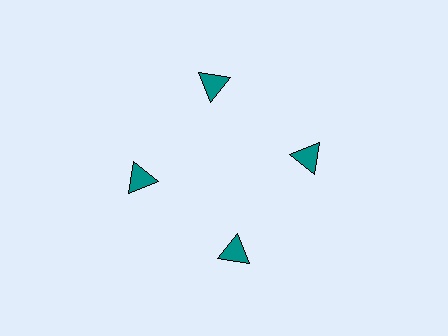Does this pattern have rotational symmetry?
Yes, this pattern has 4-fold rotational symmetry. It looks the same after rotating 90 degrees around the center.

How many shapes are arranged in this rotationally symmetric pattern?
There are 4 shapes, arranged in 4 groups of 1.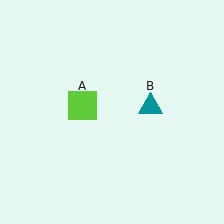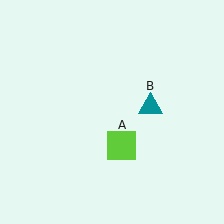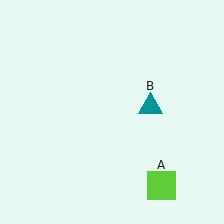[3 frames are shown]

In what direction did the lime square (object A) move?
The lime square (object A) moved down and to the right.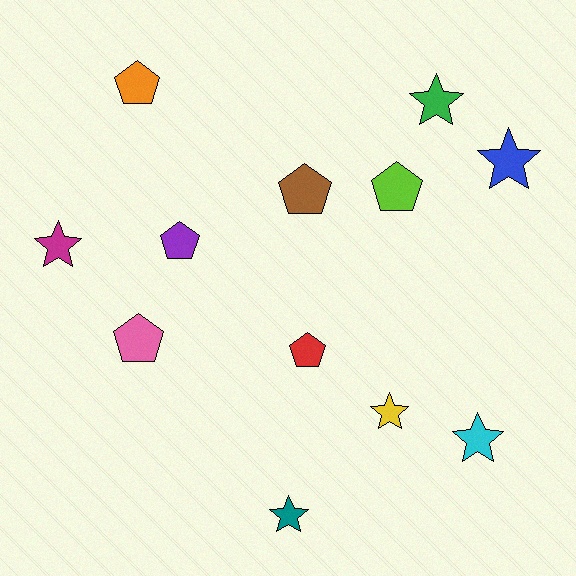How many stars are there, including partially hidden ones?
There are 6 stars.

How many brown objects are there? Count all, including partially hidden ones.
There is 1 brown object.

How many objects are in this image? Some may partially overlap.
There are 12 objects.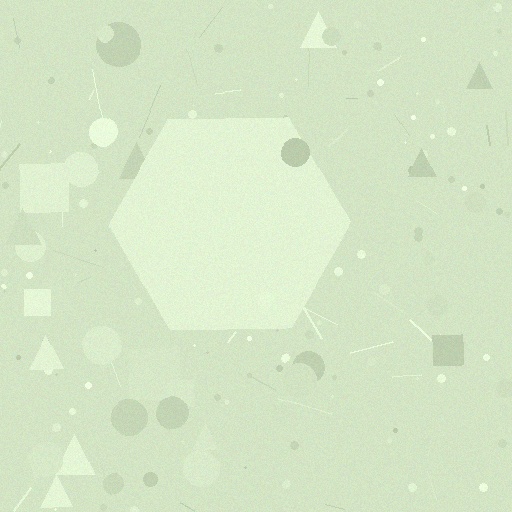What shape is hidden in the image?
A hexagon is hidden in the image.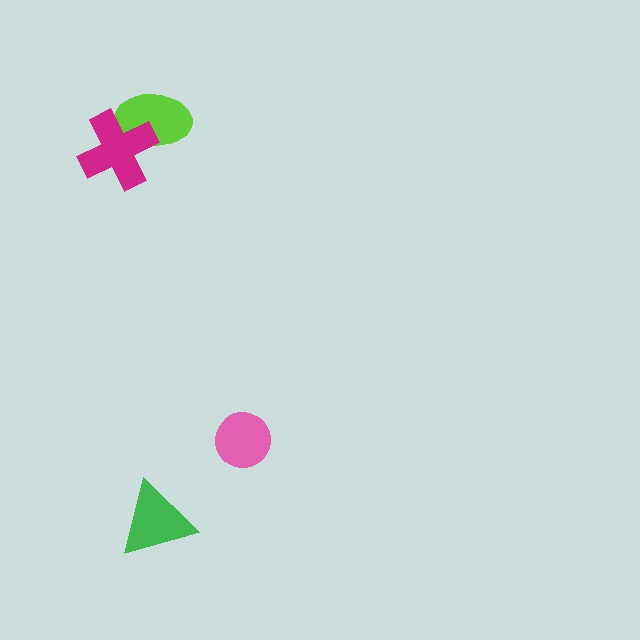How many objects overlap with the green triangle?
0 objects overlap with the green triangle.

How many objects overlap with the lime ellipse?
1 object overlaps with the lime ellipse.